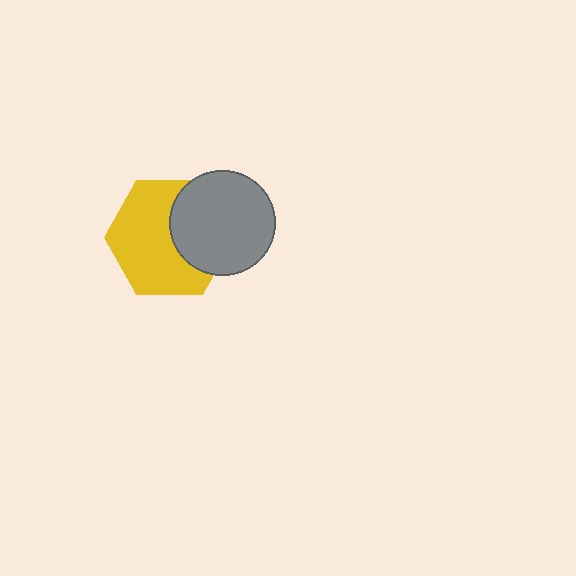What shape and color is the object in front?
The object in front is a gray circle.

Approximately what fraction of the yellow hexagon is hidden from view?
Roughly 36% of the yellow hexagon is hidden behind the gray circle.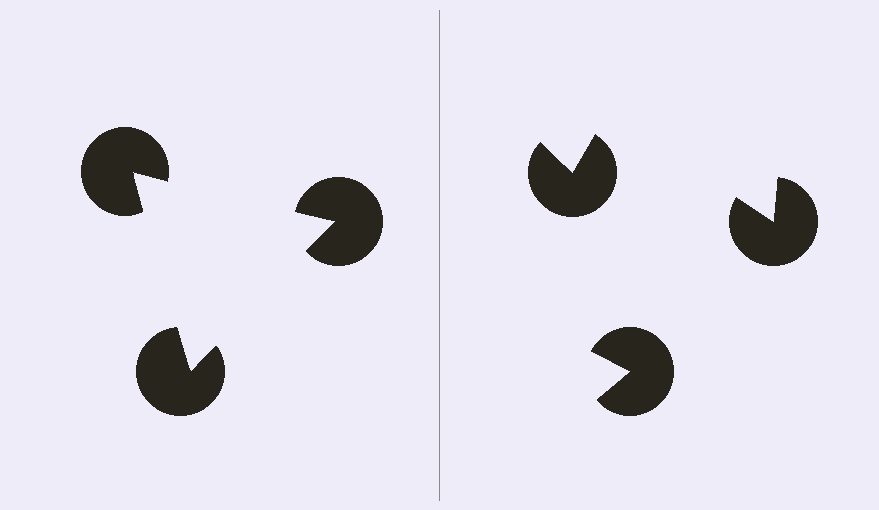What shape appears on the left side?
An illusory triangle.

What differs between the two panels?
The pac-man discs are positioned identically on both sides; only the wedge orientations differ. On the left they align to a triangle; on the right they are misaligned.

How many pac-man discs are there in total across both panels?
6 — 3 on each side.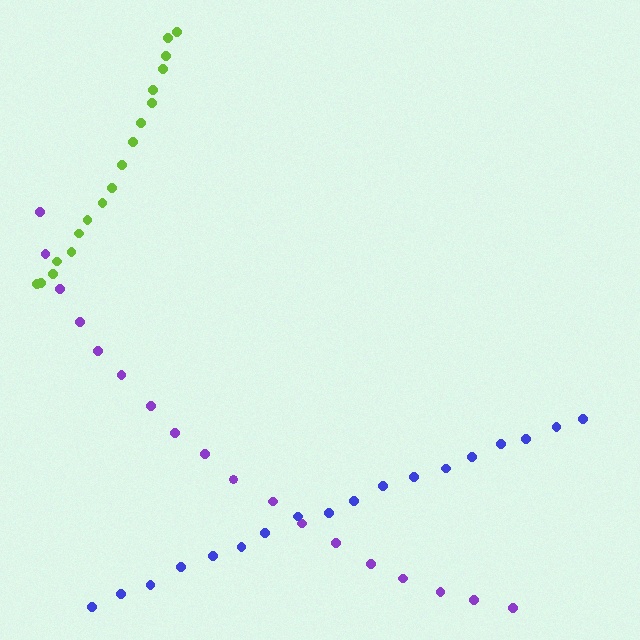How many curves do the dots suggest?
There are 3 distinct paths.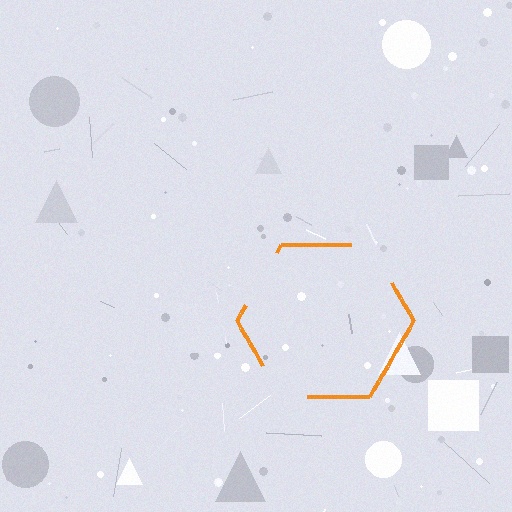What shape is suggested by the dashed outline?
The dashed outline suggests a hexagon.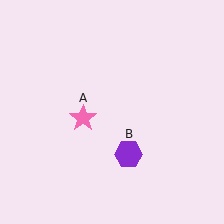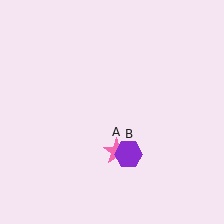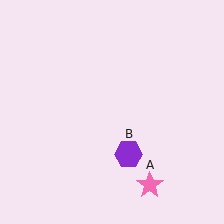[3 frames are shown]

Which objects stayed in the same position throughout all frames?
Purple hexagon (object B) remained stationary.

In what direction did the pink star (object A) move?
The pink star (object A) moved down and to the right.